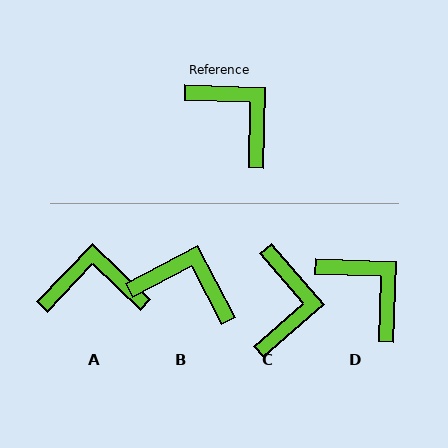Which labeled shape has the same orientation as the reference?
D.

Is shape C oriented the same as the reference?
No, it is off by about 48 degrees.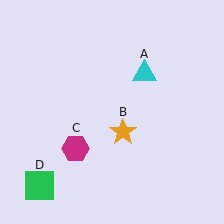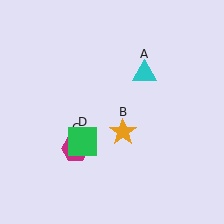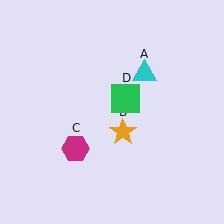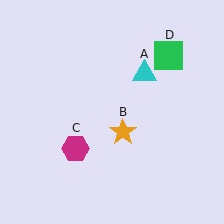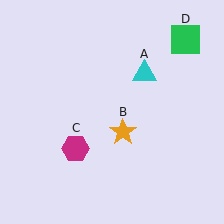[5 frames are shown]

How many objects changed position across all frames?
1 object changed position: green square (object D).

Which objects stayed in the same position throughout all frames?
Cyan triangle (object A) and orange star (object B) and magenta hexagon (object C) remained stationary.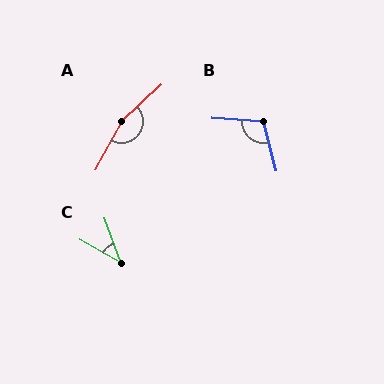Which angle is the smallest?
C, at approximately 41 degrees.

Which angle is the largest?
A, at approximately 161 degrees.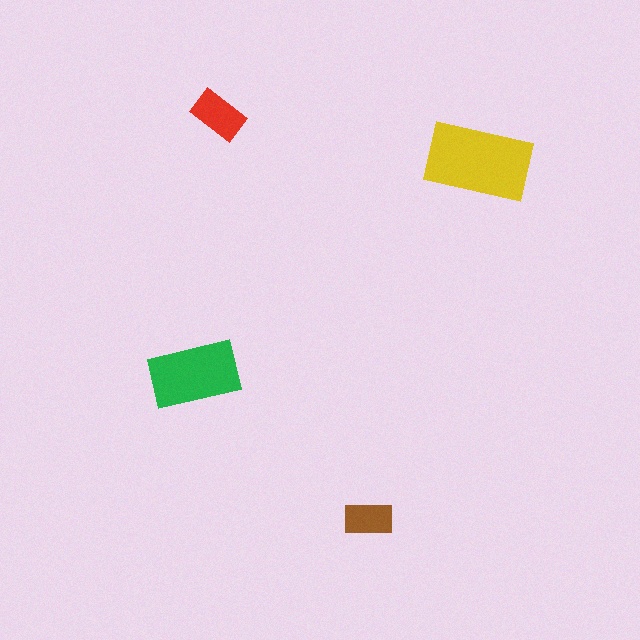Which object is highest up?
The red rectangle is topmost.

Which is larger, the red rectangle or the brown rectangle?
The red one.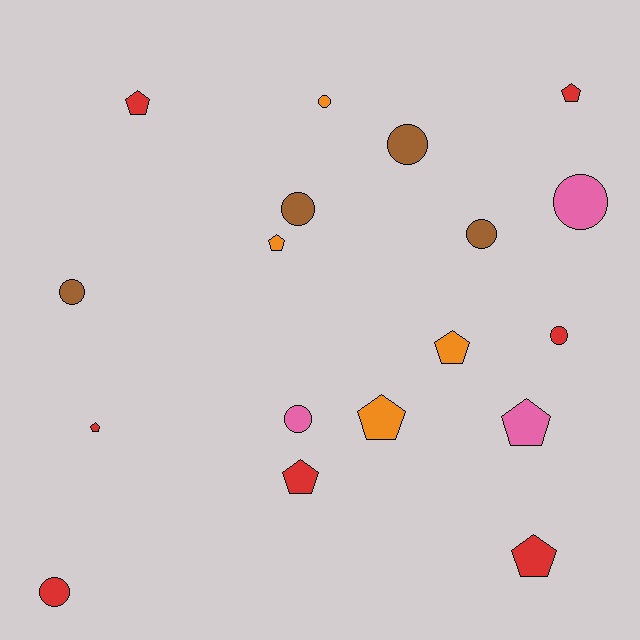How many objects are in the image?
There are 18 objects.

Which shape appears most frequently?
Pentagon, with 9 objects.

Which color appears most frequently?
Red, with 7 objects.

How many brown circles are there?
There are 4 brown circles.